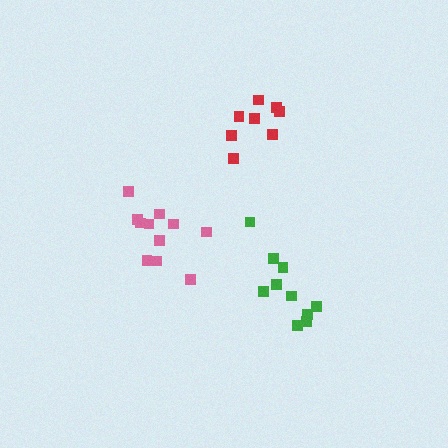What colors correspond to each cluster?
The clusters are colored: pink, green, red.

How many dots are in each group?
Group 1: 12 dots, Group 2: 10 dots, Group 3: 8 dots (30 total).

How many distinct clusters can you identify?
There are 3 distinct clusters.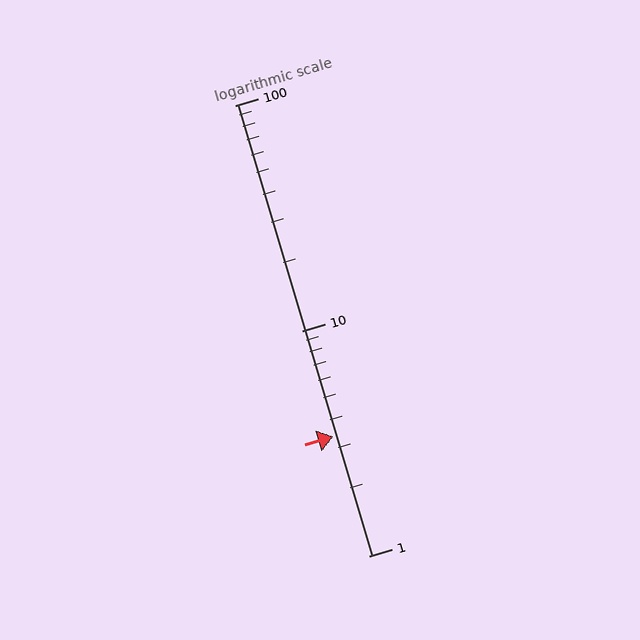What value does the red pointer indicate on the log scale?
The pointer indicates approximately 3.4.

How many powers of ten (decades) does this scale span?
The scale spans 2 decades, from 1 to 100.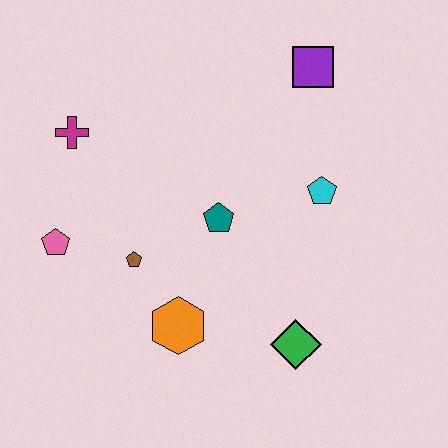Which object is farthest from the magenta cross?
The green diamond is farthest from the magenta cross.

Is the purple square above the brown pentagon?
Yes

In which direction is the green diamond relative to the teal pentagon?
The green diamond is below the teal pentagon.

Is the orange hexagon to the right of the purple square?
No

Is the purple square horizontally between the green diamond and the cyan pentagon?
Yes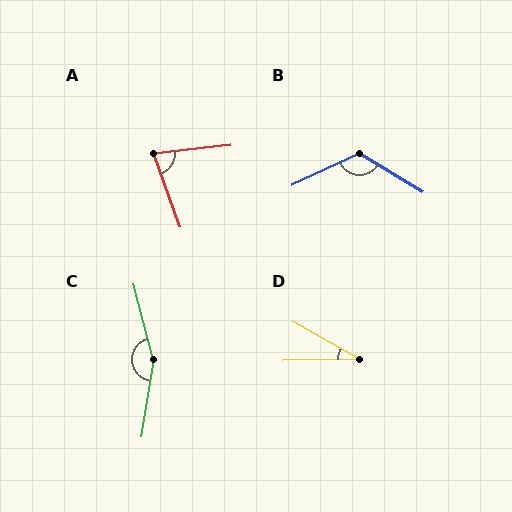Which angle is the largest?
C, at approximately 157 degrees.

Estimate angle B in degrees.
Approximately 123 degrees.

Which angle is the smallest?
D, at approximately 30 degrees.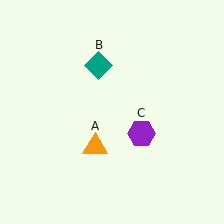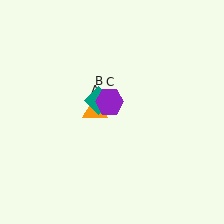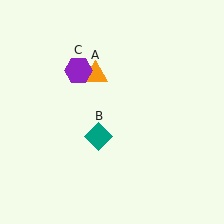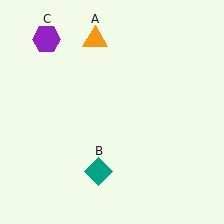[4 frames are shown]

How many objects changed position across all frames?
3 objects changed position: orange triangle (object A), teal diamond (object B), purple hexagon (object C).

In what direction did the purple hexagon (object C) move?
The purple hexagon (object C) moved up and to the left.